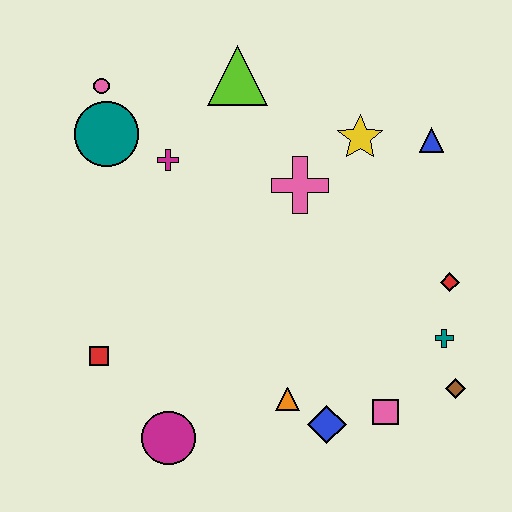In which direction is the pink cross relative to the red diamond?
The pink cross is to the left of the red diamond.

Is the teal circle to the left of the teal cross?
Yes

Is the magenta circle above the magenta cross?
No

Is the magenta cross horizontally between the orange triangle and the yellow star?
No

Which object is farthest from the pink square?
The pink circle is farthest from the pink square.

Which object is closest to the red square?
The magenta circle is closest to the red square.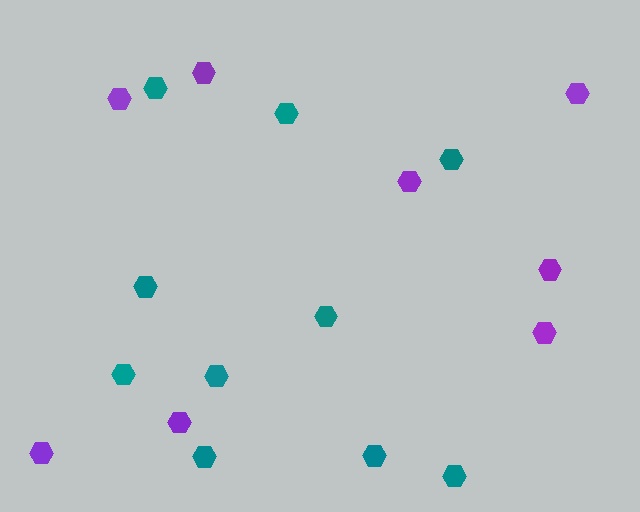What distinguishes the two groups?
There are 2 groups: one group of purple hexagons (8) and one group of teal hexagons (10).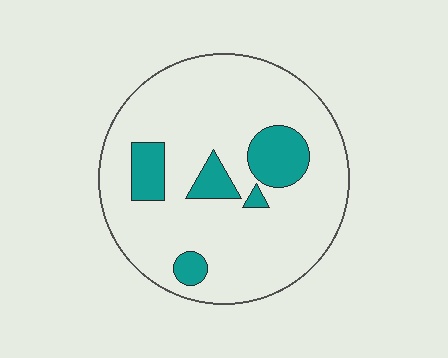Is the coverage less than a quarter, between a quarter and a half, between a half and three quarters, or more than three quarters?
Less than a quarter.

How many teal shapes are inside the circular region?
5.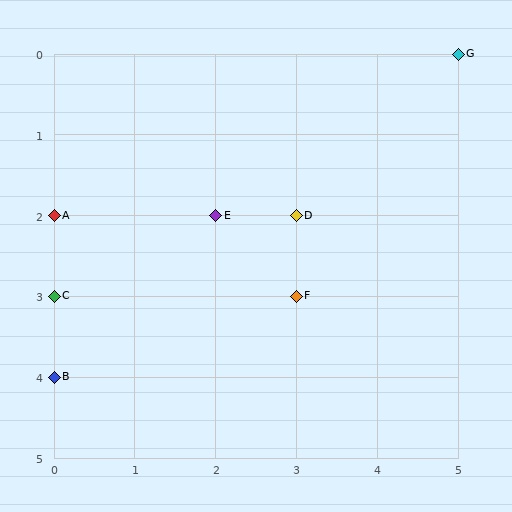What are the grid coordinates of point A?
Point A is at grid coordinates (0, 2).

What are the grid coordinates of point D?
Point D is at grid coordinates (3, 2).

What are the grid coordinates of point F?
Point F is at grid coordinates (3, 3).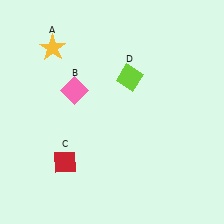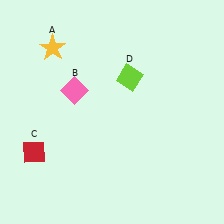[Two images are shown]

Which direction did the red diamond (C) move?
The red diamond (C) moved left.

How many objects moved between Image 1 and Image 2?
1 object moved between the two images.